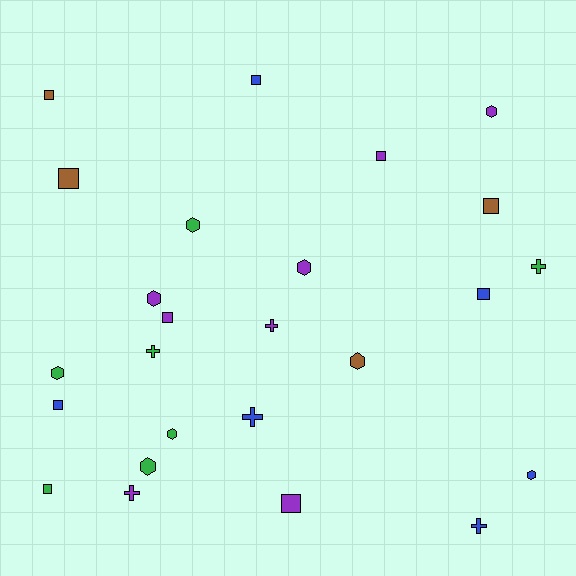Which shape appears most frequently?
Square, with 10 objects.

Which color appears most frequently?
Purple, with 8 objects.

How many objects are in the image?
There are 25 objects.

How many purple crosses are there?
There are 2 purple crosses.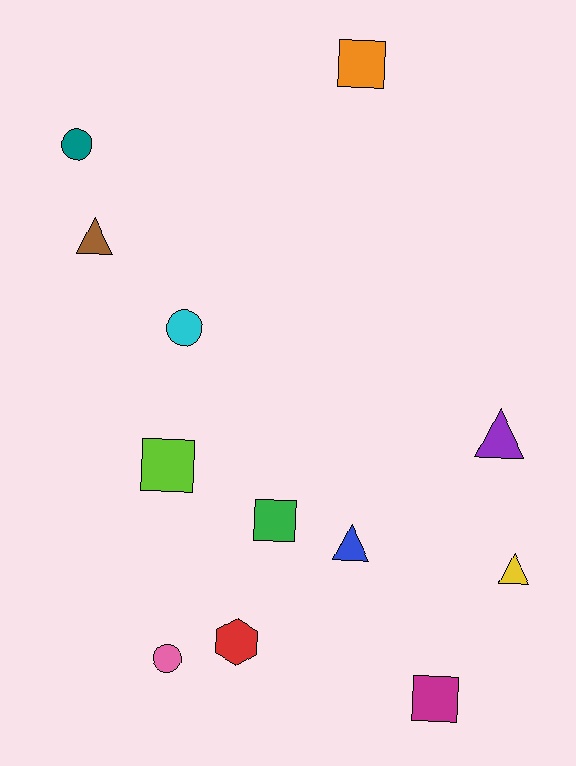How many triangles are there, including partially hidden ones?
There are 4 triangles.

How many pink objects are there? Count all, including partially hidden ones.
There is 1 pink object.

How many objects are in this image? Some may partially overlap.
There are 12 objects.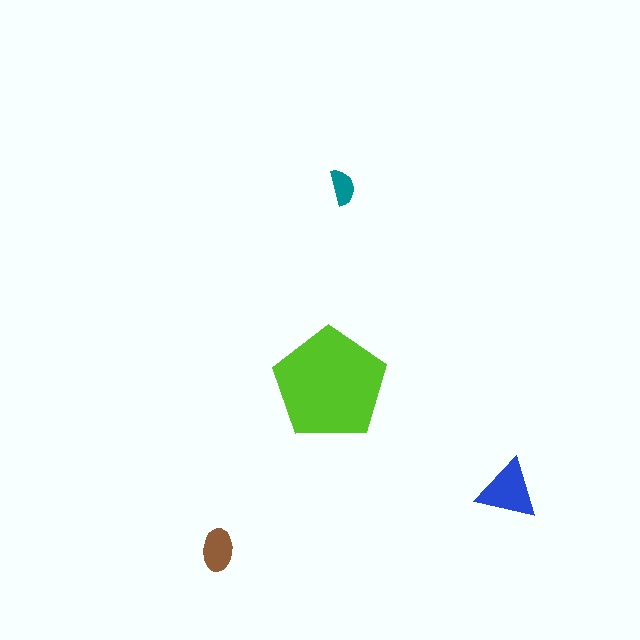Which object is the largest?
The lime pentagon.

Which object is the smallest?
The teal semicircle.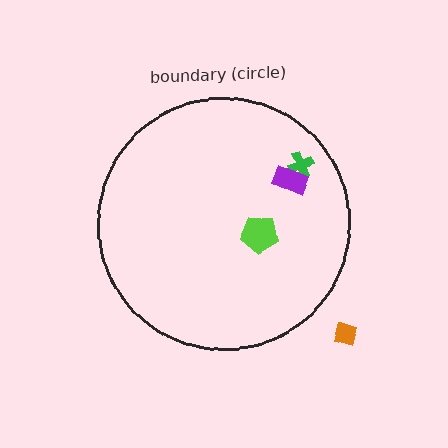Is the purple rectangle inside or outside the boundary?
Inside.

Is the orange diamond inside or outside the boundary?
Outside.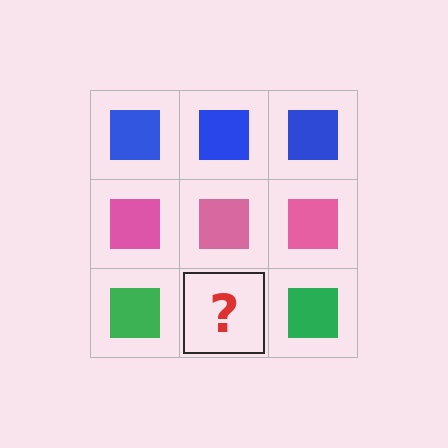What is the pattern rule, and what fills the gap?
The rule is that each row has a consistent color. The gap should be filled with a green square.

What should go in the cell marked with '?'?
The missing cell should contain a green square.